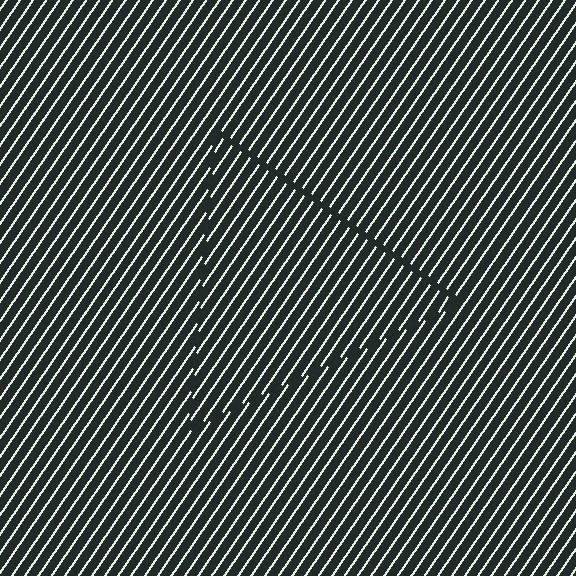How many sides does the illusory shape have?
3 sides — the line-ends trace a triangle.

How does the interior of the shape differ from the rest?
The interior of the shape contains the same grating, shifted by half a period — the contour is defined by the phase discontinuity where line-ends from the inner and outer gratings abut.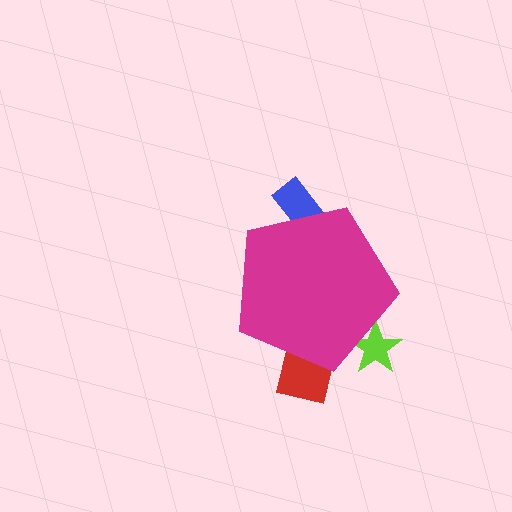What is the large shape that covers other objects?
A magenta pentagon.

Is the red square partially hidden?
Yes, the red square is partially hidden behind the magenta pentagon.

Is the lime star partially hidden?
Yes, the lime star is partially hidden behind the magenta pentagon.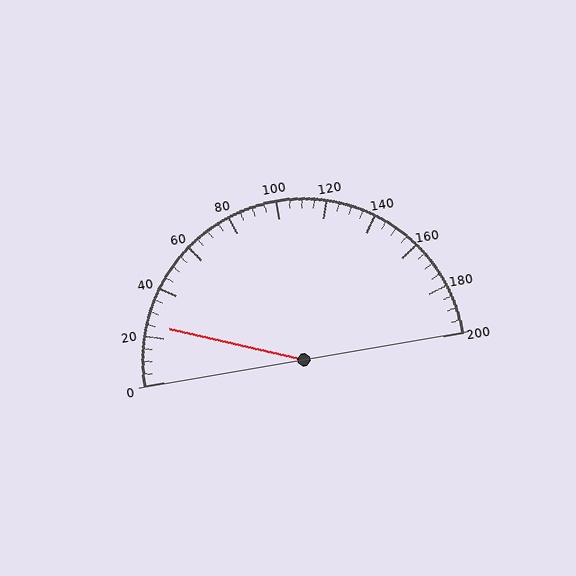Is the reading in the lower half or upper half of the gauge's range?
The reading is in the lower half of the range (0 to 200).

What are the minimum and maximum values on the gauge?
The gauge ranges from 0 to 200.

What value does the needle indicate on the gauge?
The needle indicates approximately 25.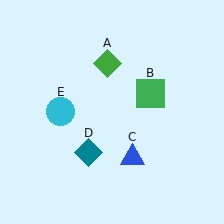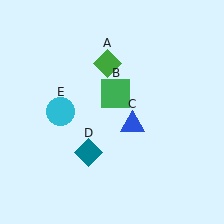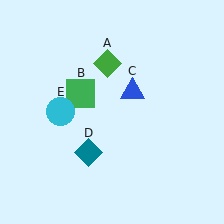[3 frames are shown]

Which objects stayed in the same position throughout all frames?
Green diamond (object A) and teal diamond (object D) and cyan circle (object E) remained stationary.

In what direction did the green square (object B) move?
The green square (object B) moved left.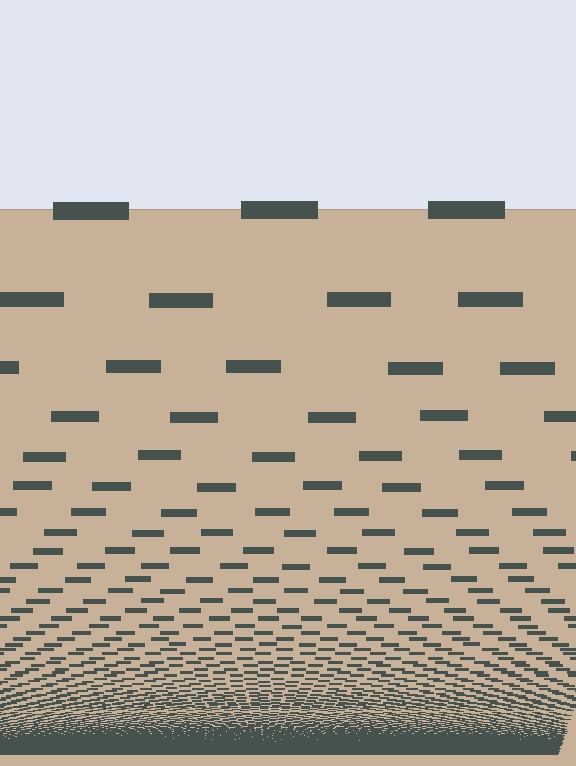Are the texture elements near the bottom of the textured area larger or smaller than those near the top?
Smaller. The gradient is inverted — elements near the bottom are smaller and denser.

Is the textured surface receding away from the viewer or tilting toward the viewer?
The surface appears to tilt toward the viewer. Texture elements get larger and sparser toward the top.